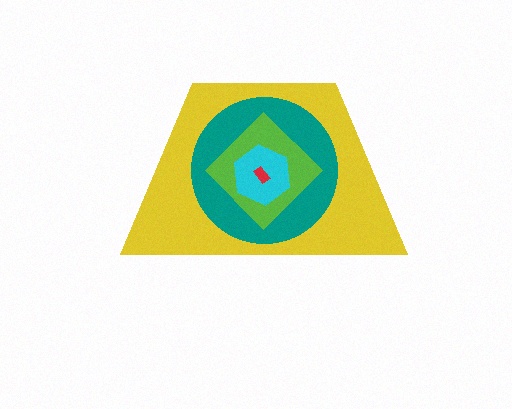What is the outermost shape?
The yellow trapezoid.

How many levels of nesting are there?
5.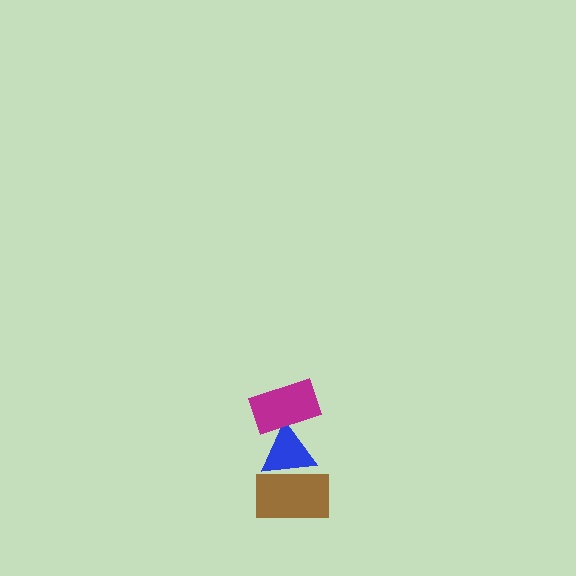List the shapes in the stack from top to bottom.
From top to bottom: the magenta rectangle, the blue triangle, the brown rectangle.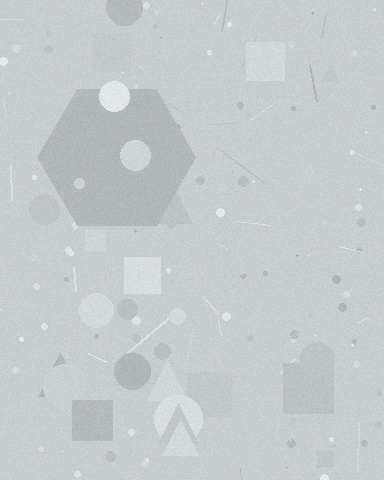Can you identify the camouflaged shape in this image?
The camouflaged shape is a hexagon.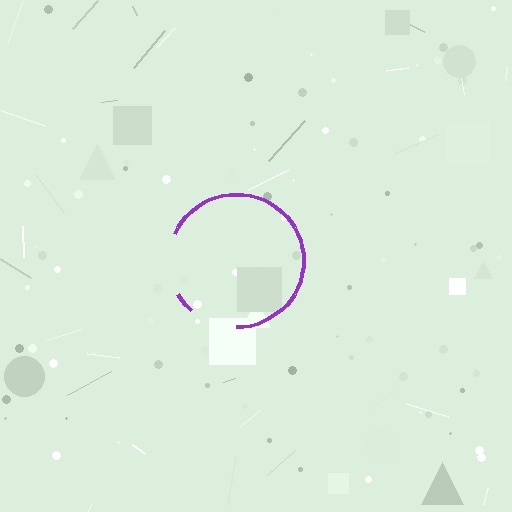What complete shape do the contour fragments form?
The contour fragments form a circle.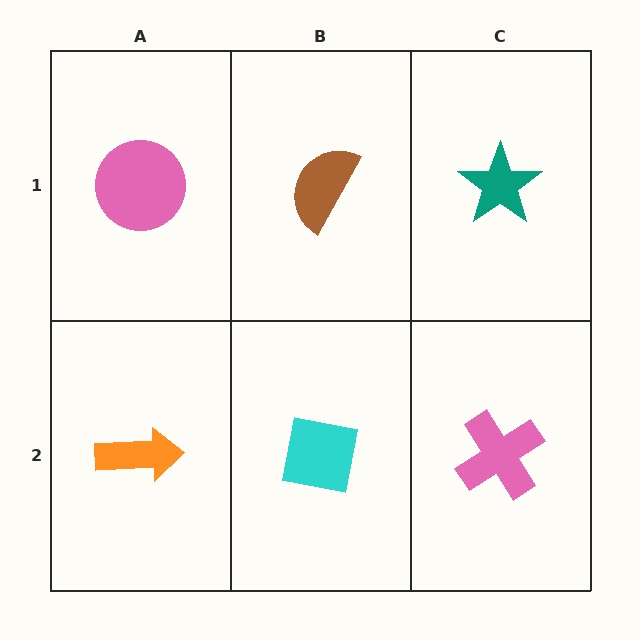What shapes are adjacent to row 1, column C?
A pink cross (row 2, column C), a brown semicircle (row 1, column B).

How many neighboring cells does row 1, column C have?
2.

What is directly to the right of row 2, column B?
A pink cross.